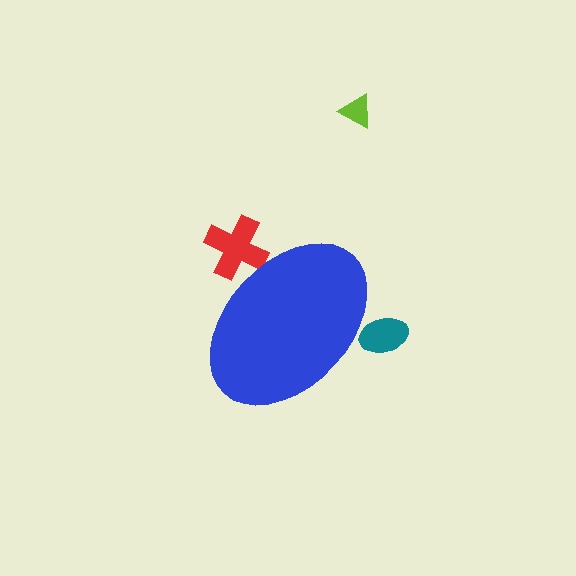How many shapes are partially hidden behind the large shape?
2 shapes are partially hidden.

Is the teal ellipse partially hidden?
Yes, the teal ellipse is partially hidden behind the blue ellipse.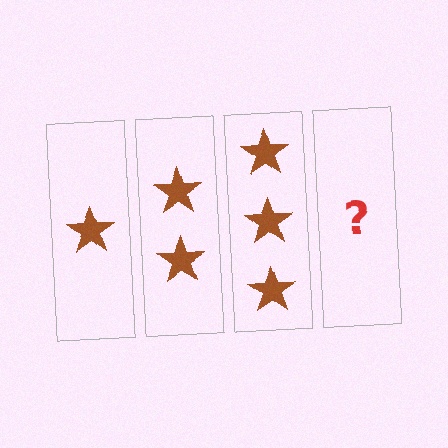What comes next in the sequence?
The next element should be 4 stars.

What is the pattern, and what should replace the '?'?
The pattern is that each step adds one more star. The '?' should be 4 stars.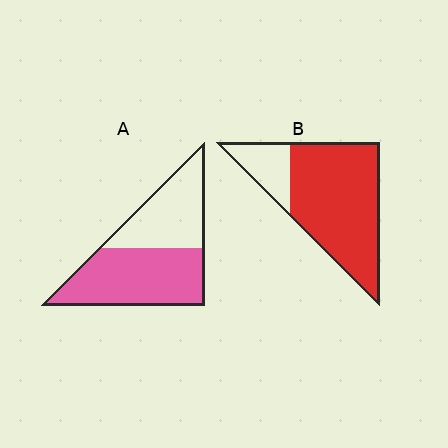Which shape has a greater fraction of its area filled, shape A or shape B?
Shape B.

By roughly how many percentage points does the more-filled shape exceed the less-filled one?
By roughly 20 percentage points (B over A).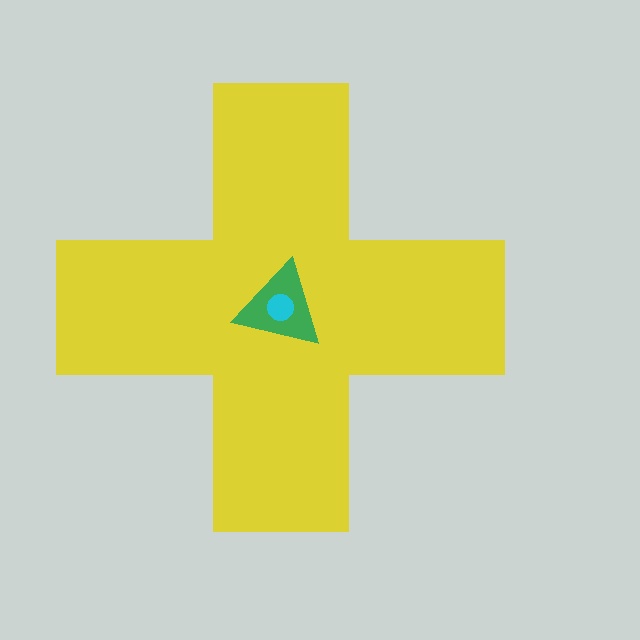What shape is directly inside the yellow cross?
The green triangle.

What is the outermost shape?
The yellow cross.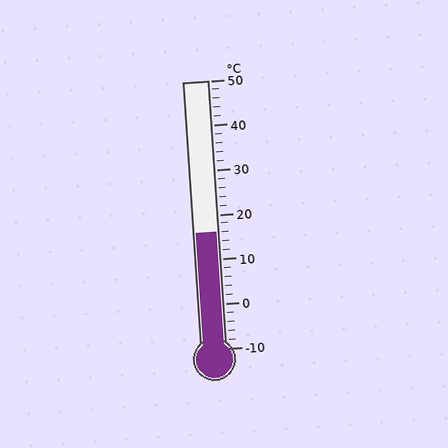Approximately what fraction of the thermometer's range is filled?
The thermometer is filled to approximately 45% of its range.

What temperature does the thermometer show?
The thermometer shows approximately 16°C.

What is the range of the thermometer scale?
The thermometer scale ranges from -10°C to 50°C.